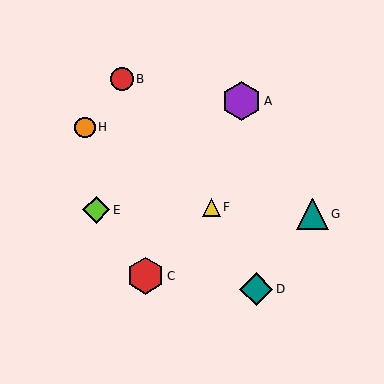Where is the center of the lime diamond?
The center of the lime diamond is at (96, 210).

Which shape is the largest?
The purple hexagon (labeled A) is the largest.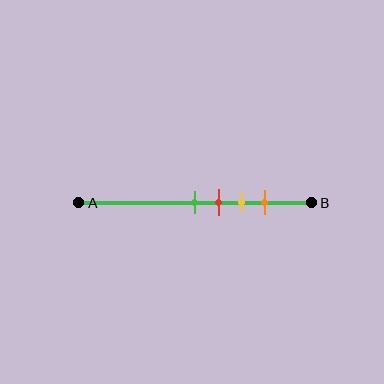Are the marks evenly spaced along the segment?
Yes, the marks are approximately evenly spaced.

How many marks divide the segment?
There are 4 marks dividing the segment.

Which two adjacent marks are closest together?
The green and red marks are the closest adjacent pair.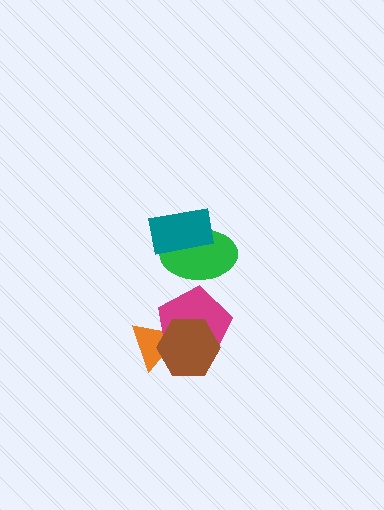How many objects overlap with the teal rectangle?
1 object overlaps with the teal rectangle.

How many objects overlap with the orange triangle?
2 objects overlap with the orange triangle.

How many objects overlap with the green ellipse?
2 objects overlap with the green ellipse.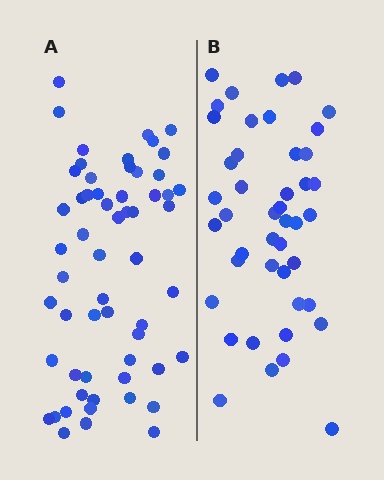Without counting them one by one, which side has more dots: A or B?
Region A (the left region) has more dots.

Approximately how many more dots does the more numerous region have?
Region A has approximately 15 more dots than region B.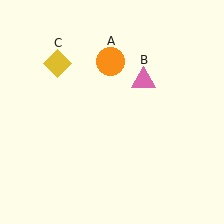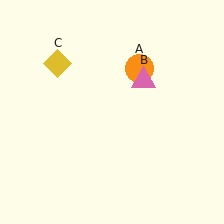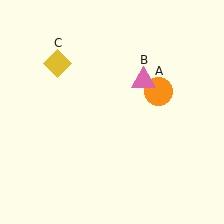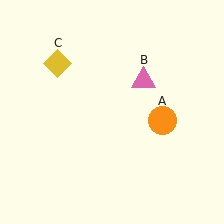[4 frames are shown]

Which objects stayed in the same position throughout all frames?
Pink triangle (object B) and yellow diamond (object C) remained stationary.